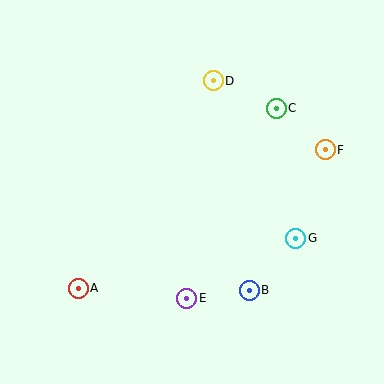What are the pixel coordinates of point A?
Point A is at (78, 288).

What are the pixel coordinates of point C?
Point C is at (276, 108).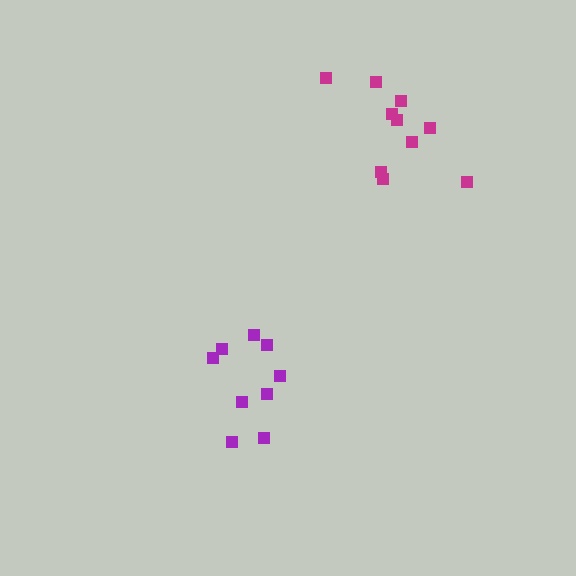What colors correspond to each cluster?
The clusters are colored: magenta, purple.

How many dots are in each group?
Group 1: 10 dots, Group 2: 9 dots (19 total).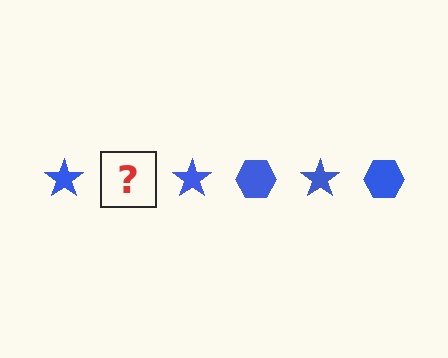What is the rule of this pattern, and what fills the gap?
The rule is that the pattern cycles through star, hexagon shapes in blue. The gap should be filled with a blue hexagon.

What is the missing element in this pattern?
The missing element is a blue hexagon.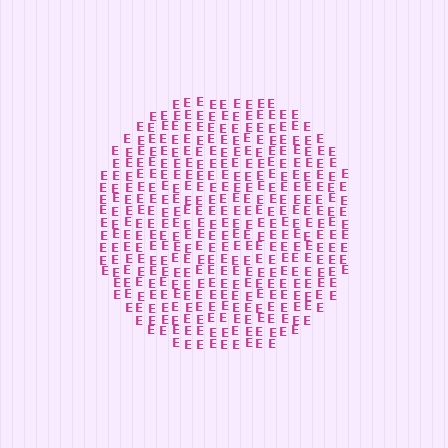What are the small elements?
The small elements are letter E's.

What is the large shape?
The large shape is a circle.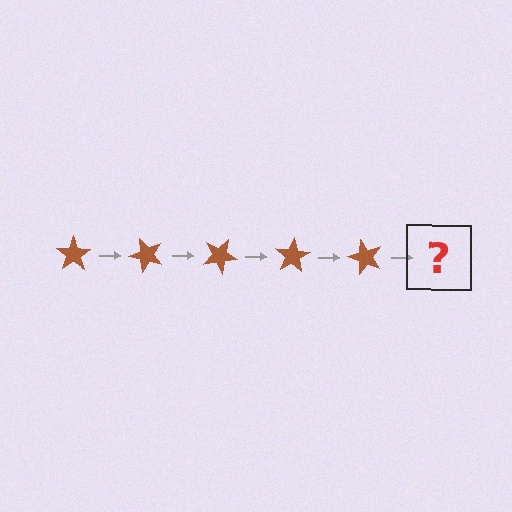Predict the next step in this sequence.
The next step is a brown star rotated 250 degrees.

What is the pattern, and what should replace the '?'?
The pattern is that the star rotates 50 degrees each step. The '?' should be a brown star rotated 250 degrees.